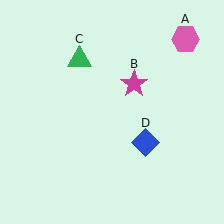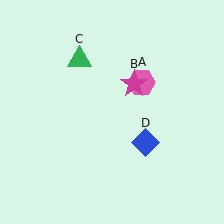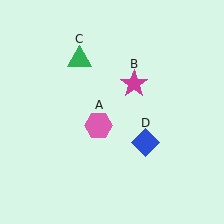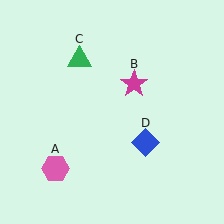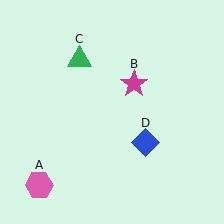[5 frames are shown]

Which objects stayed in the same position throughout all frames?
Magenta star (object B) and green triangle (object C) and blue diamond (object D) remained stationary.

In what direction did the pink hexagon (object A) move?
The pink hexagon (object A) moved down and to the left.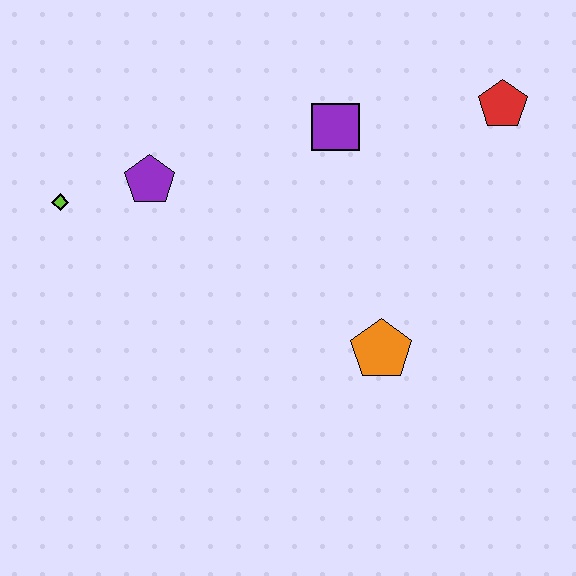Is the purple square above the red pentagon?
No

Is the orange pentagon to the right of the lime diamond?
Yes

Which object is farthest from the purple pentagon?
The red pentagon is farthest from the purple pentagon.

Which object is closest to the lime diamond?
The purple pentagon is closest to the lime diamond.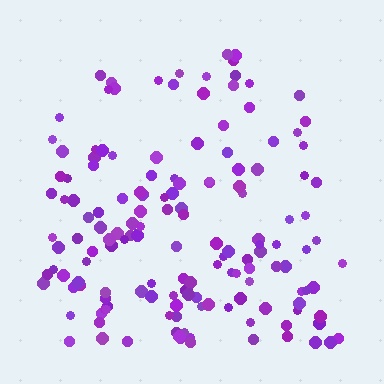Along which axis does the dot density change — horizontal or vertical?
Vertical.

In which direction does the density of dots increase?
From top to bottom, with the bottom side densest.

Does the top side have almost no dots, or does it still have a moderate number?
Still a moderate number, just noticeably fewer than the bottom.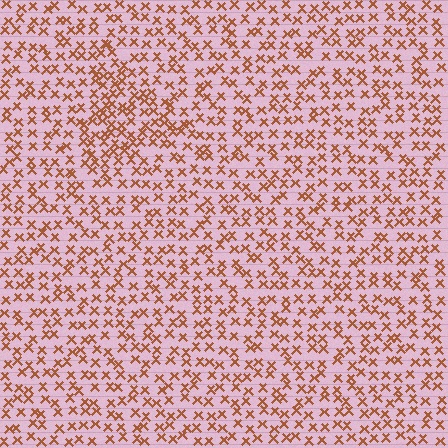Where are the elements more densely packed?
The elements are more densely packed inside the triangle boundary.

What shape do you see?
I see a triangle.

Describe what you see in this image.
The image contains small brown elements arranged at two different densities. A triangle-shaped region is visible where the elements are more densely packed than the surrounding area.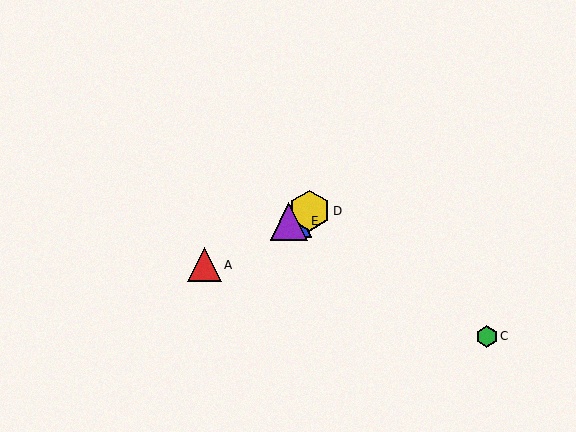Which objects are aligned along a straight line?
Objects A, B, D, E are aligned along a straight line.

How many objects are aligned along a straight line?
4 objects (A, B, D, E) are aligned along a straight line.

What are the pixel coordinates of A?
Object A is at (204, 265).